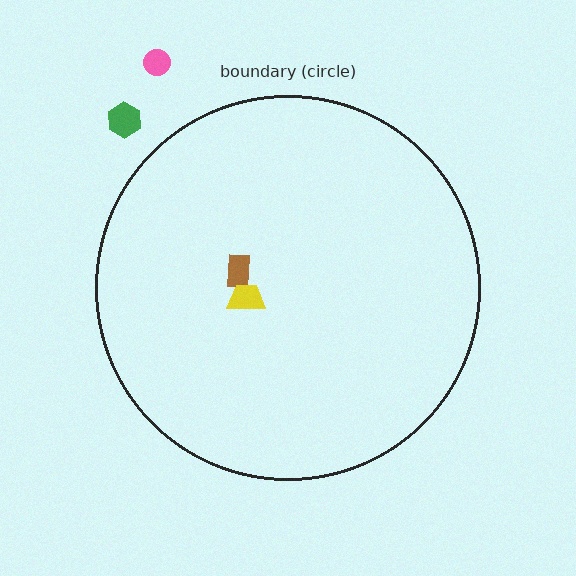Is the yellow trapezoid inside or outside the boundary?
Inside.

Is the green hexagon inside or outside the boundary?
Outside.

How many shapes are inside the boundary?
2 inside, 2 outside.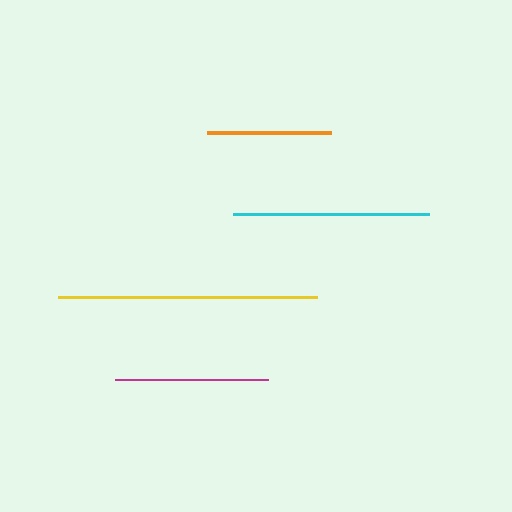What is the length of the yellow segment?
The yellow segment is approximately 259 pixels long.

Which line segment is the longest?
The yellow line is the longest at approximately 259 pixels.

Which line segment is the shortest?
The orange line is the shortest at approximately 124 pixels.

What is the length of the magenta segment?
The magenta segment is approximately 153 pixels long.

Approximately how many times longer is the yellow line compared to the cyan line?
The yellow line is approximately 1.3 times the length of the cyan line.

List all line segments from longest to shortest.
From longest to shortest: yellow, cyan, magenta, orange.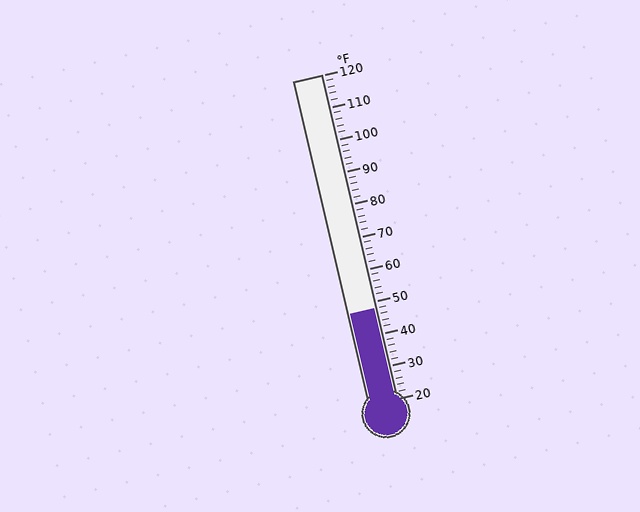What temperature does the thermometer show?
The thermometer shows approximately 48°F.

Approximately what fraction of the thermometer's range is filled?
The thermometer is filled to approximately 30% of its range.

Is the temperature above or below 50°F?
The temperature is below 50°F.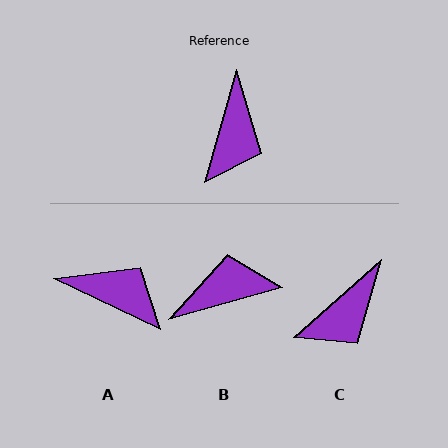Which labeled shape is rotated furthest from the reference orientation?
B, about 122 degrees away.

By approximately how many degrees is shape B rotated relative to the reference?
Approximately 122 degrees counter-clockwise.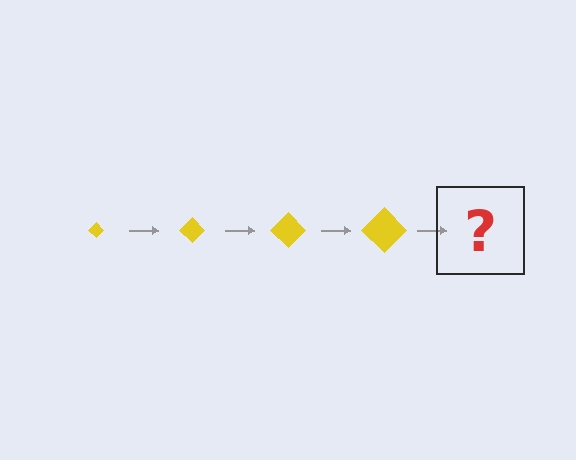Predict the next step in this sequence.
The next step is a yellow diamond, larger than the previous one.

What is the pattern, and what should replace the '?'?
The pattern is that the diamond gets progressively larger each step. The '?' should be a yellow diamond, larger than the previous one.